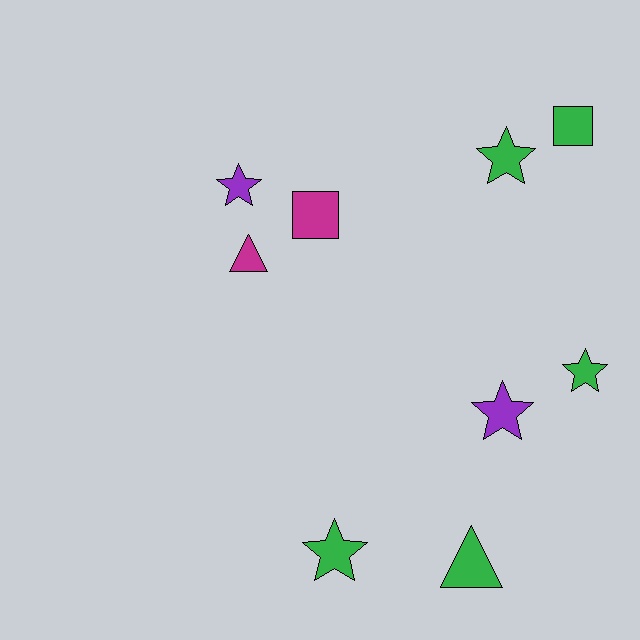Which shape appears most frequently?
Star, with 5 objects.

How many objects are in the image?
There are 9 objects.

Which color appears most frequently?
Green, with 5 objects.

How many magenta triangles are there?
There is 1 magenta triangle.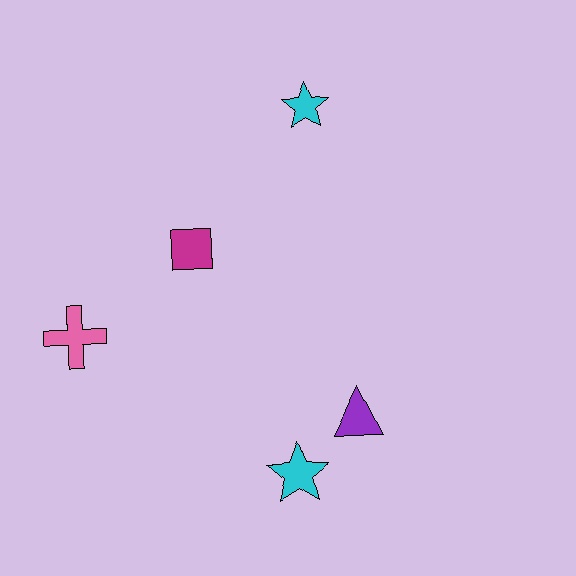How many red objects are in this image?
There are no red objects.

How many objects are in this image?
There are 5 objects.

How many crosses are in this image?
There is 1 cross.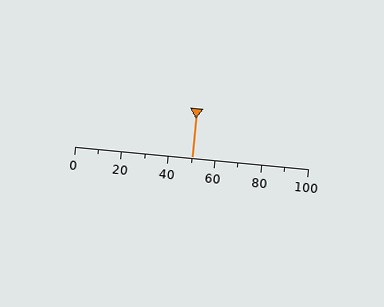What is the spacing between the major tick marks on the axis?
The major ticks are spaced 20 apart.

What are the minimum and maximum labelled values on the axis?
The axis runs from 0 to 100.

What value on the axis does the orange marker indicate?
The marker indicates approximately 50.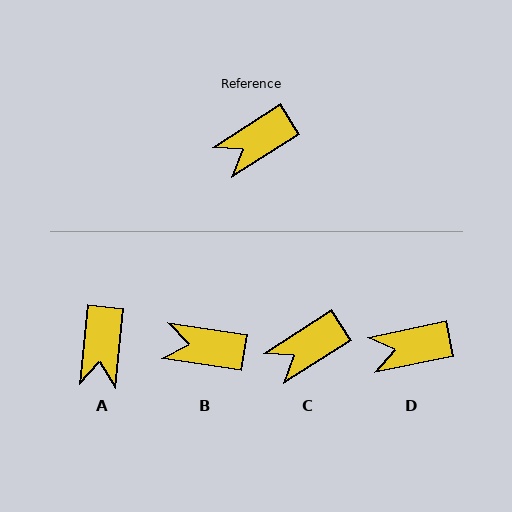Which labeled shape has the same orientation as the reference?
C.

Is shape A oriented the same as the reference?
No, it is off by about 51 degrees.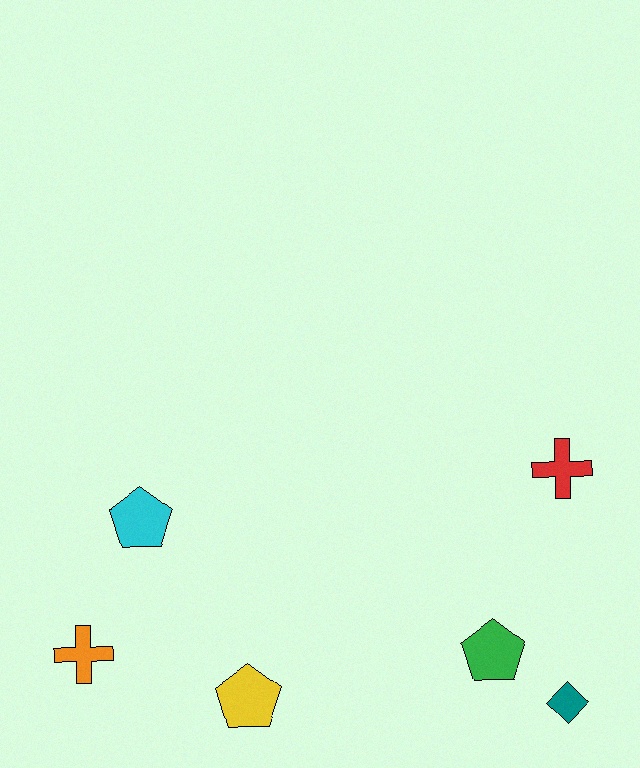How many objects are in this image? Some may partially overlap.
There are 6 objects.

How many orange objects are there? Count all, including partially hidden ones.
There is 1 orange object.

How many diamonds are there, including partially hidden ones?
There is 1 diamond.